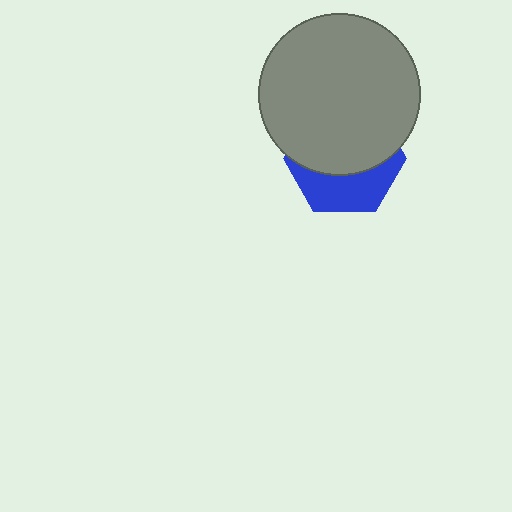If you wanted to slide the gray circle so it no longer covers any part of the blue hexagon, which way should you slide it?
Slide it up — that is the most direct way to separate the two shapes.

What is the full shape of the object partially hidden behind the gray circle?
The partially hidden object is a blue hexagon.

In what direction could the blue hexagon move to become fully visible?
The blue hexagon could move down. That would shift it out from behind the gray circle entirely.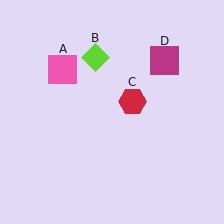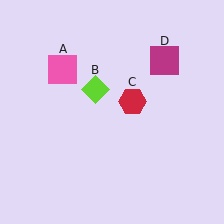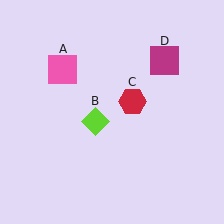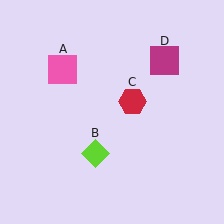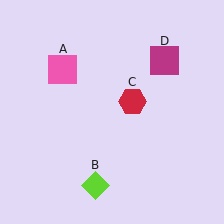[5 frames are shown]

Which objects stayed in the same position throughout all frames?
Pink square (object A) and red hexagon (object C) and magenta square (object D) remained stationary.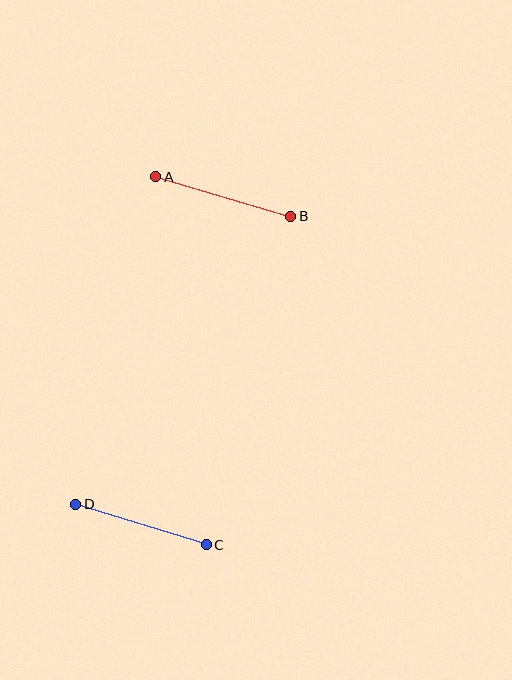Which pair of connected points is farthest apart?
Points A and B are farthest apart.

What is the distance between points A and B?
The distance is approximately 141 pixels.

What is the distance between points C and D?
The distance is approximately 137 pixels.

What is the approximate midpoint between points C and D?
The midpoint is at approximately (141, 525) pixels.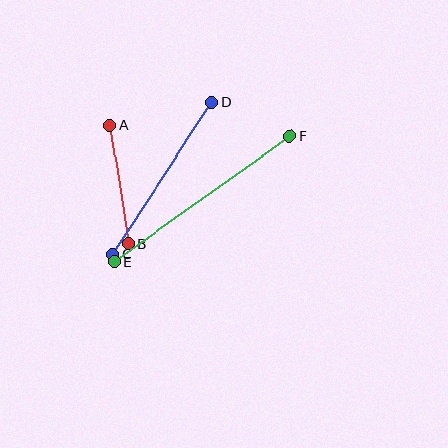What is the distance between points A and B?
The distance is approximately 120 pixels.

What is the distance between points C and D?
The distance is approximately 182 pixels.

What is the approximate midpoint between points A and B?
The midpoint is at approximately (119, 184) pixels.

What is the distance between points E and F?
The distance is approximately 216 pixels.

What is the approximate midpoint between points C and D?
The midpoint is at approximately (163, 178) pixels.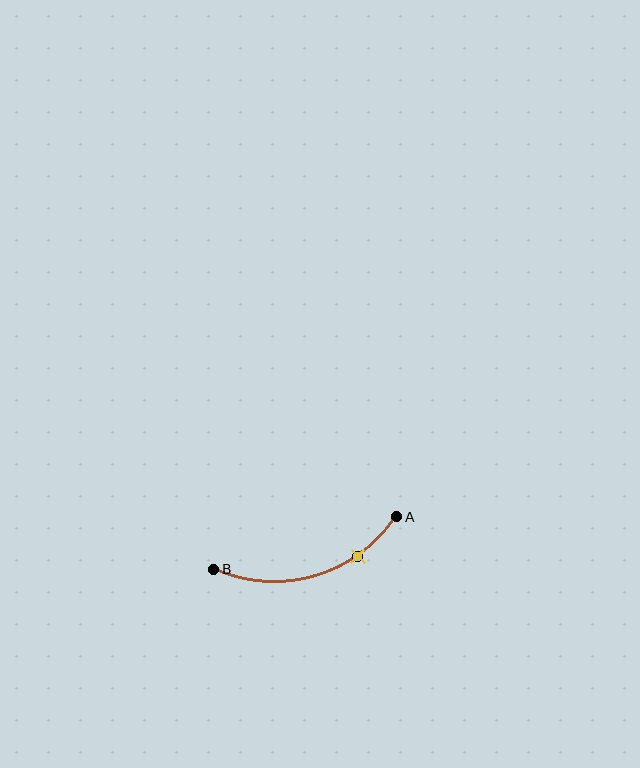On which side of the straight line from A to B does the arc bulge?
The arc bulges below the straight line connecting A and B.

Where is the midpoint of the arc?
The arc midpoint is the point on the curve farthest from the straight line joining A and B. It sits below that line.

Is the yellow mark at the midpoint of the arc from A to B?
No. The yellow mark lies on the arc but is closer to endpoint A. The arc midpoint would be at the point on the curve equidistant along the arc from both A and B.